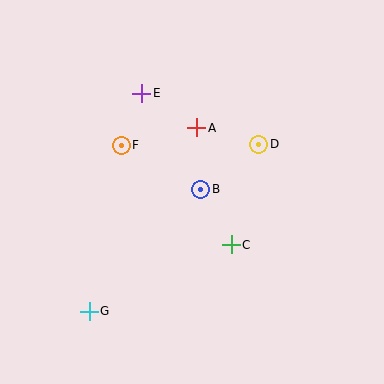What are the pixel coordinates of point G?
Point G is at (89, 311).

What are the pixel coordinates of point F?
Point F is at (121, 145).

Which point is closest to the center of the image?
Point B at (201, 189) is closest to the center.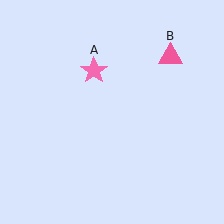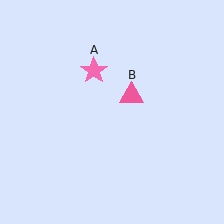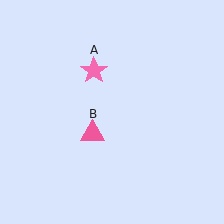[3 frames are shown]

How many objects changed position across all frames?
1 object changed position: pink triangle (object B).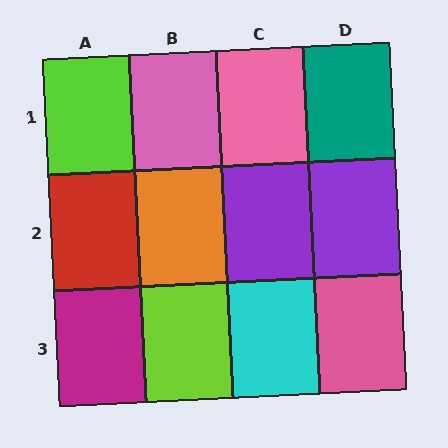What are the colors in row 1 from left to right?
Lime, pink, pink, teal.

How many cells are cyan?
1 cell is cyan.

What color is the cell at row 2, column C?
Purple.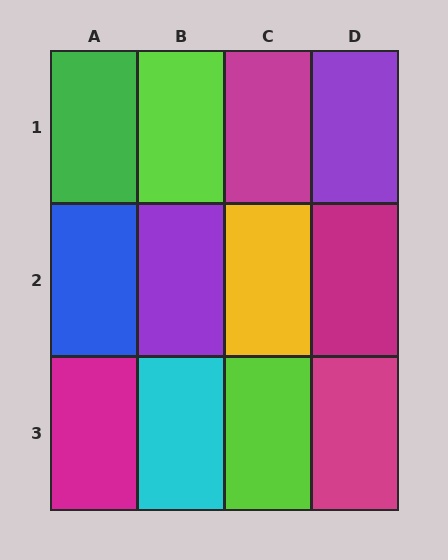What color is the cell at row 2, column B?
Purple.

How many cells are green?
1 cell is green.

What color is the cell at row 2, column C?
Yellow.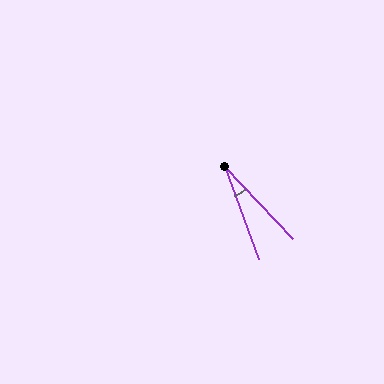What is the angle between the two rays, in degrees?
Approximately 23 degrees.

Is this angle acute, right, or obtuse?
It is acute.